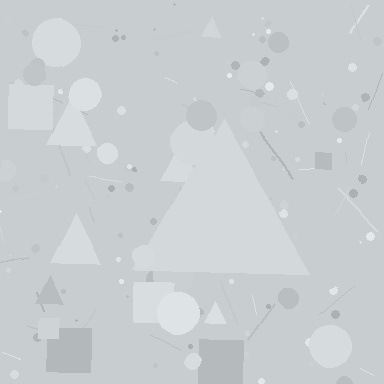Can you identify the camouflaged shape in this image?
The camouflaged shape is a triangle.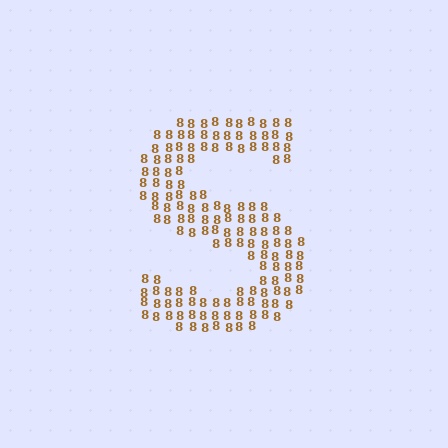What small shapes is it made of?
It is made of small digit 8's.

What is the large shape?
The large shape is the letter S.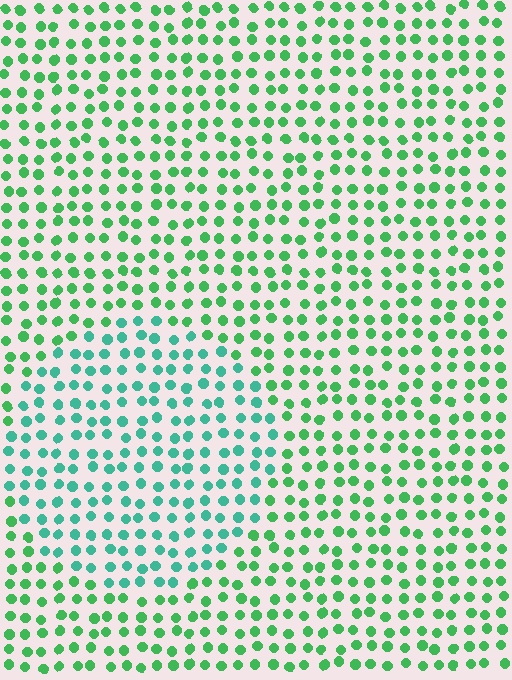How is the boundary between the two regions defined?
The boundary is defined purely by a slight shift in hue (about 32 degrees). Spacing, size, and orientation are identical on both sides.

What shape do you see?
I see a circle.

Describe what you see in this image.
The image is filled with small green elements in a uniform arrangement. A circle-shaped region is visible where the elements are tinted to a slightly different hue, forming a subtle color boundary.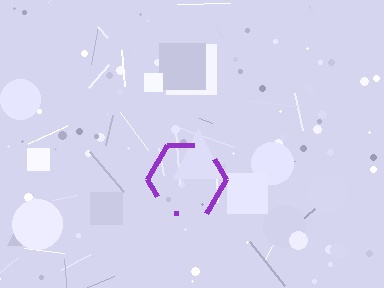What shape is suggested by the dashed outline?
The dashed outline suggests a hexagon.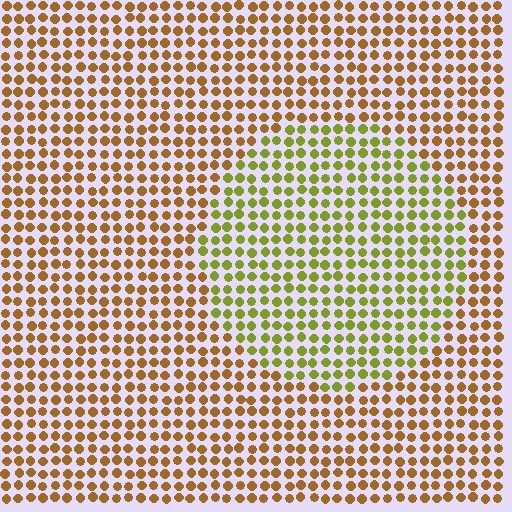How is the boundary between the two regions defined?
The boundary is defined purely by a slight shift in hue (about 43 degrees). Spacing, size, and orientation are identical on both sides.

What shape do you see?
I see a circle.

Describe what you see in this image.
The image is filled with small brown elements in a uniform arrangement. A circle-shaped region is visible where the elements are tinted to a slightly different hue, forming a subtle color boundary.